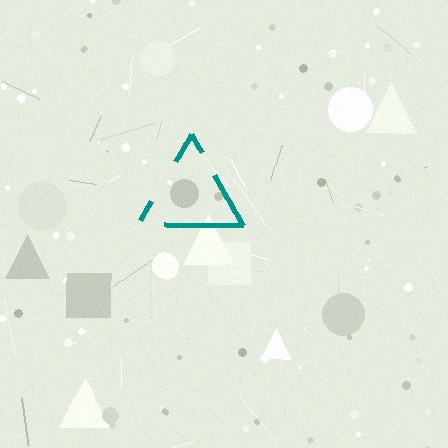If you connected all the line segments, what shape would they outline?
They would outline a triangle.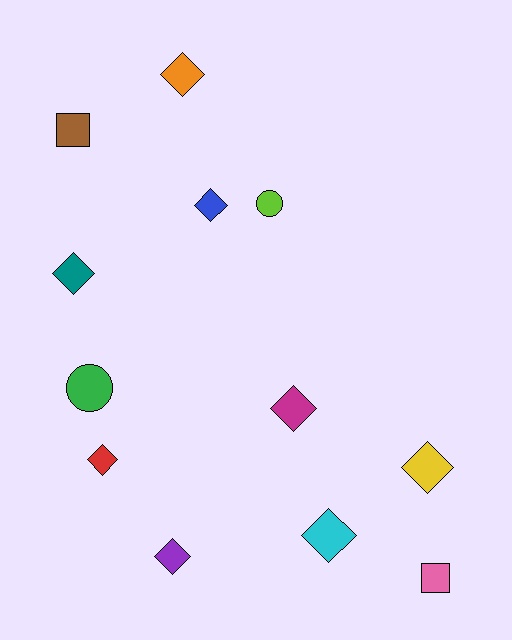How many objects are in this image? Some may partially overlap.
There are 12 objects.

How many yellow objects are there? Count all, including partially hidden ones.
There is 1 yellow object.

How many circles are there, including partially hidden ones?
There are 2 circles.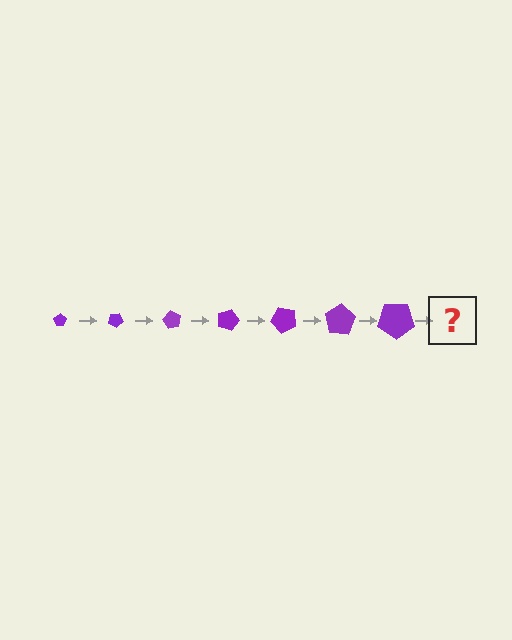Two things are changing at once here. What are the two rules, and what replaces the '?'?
The two rules are that the pentagon grows larger each step and it rotates 30 degrees each step. The '?' should be a pentagon, larger than the previous one and rotated 210 degrees from the start.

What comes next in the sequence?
The next element should be a pentagon, larger than the previous one and rotated 210 degrees from the start.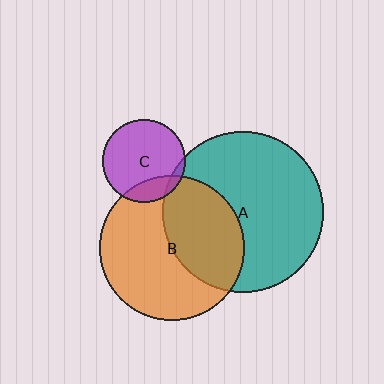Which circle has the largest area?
Circle A (teal).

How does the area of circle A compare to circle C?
Approximately 3.8 times.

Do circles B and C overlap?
Yes.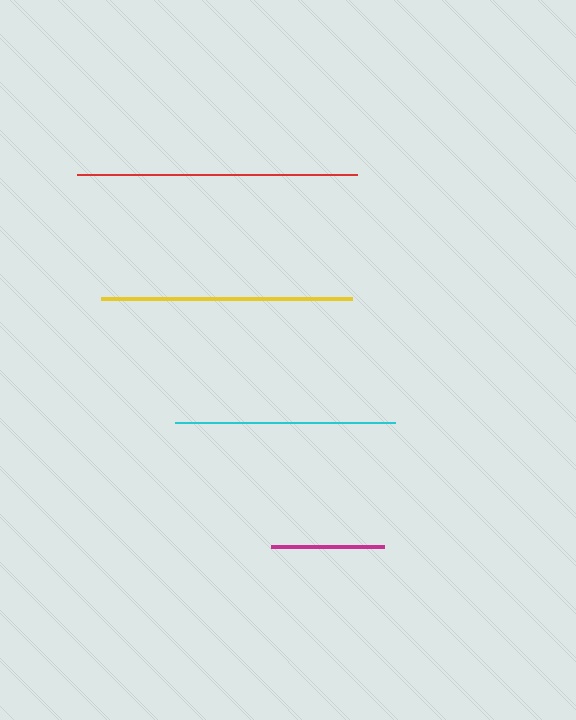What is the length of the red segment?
The red segment is approximately 280 pixels long.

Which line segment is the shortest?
The magenta line is the shortest at approximately 112 pixels.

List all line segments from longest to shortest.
From longest to shortest: red, yellow, cyan, magenta.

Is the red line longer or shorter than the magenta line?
The red line is longer than the magenta line.